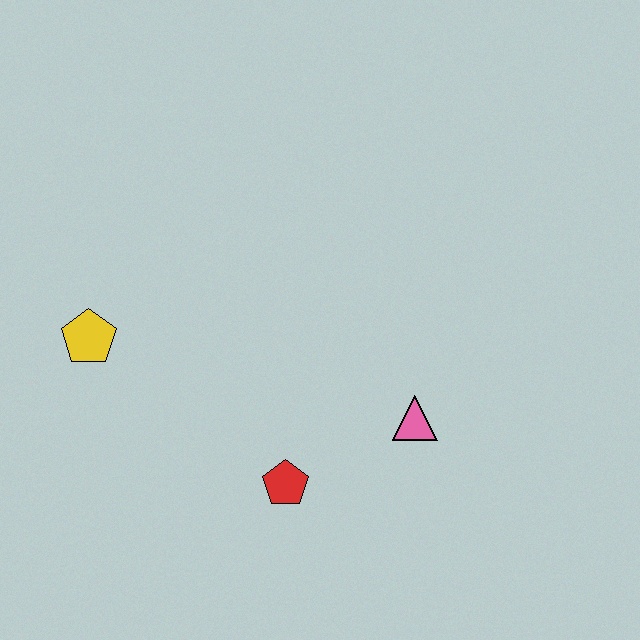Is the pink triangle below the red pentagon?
No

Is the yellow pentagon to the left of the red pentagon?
Yes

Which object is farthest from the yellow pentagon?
The pink triangle is farthest from the yellow pentagon.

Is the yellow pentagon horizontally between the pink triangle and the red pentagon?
No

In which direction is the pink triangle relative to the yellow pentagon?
The pink triangle is to the right of the yellow pentagon.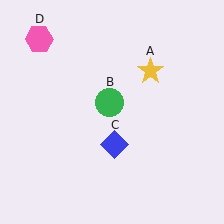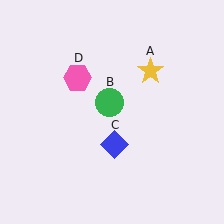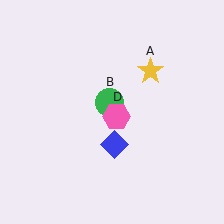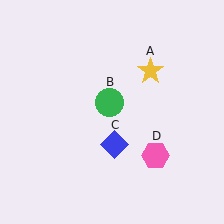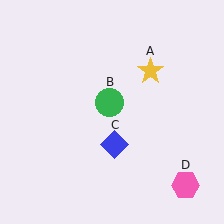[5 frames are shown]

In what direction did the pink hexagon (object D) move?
The pink hexagon (object D) moved down and to the right.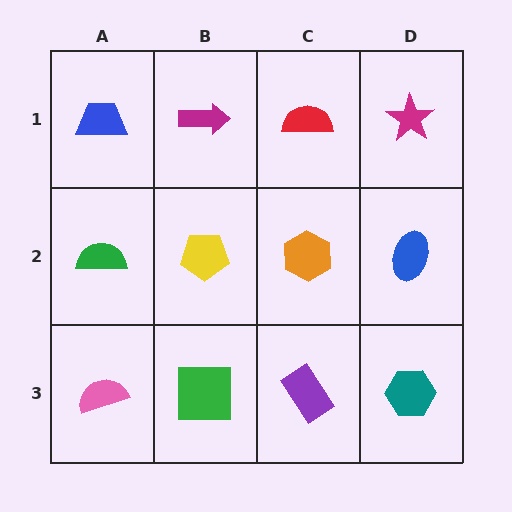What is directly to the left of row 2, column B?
A green semicircle.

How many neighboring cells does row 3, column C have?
3.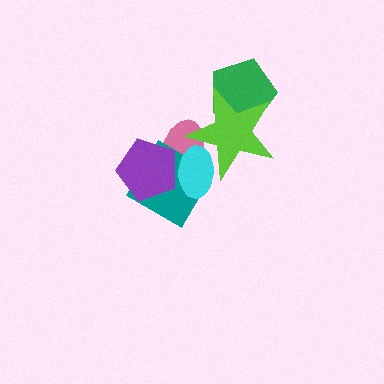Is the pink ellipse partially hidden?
Yes, it is partially covered by another shape.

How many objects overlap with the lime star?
4 objects overlap with the lime star.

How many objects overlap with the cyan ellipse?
4 objects overlap with the cyan ellipse.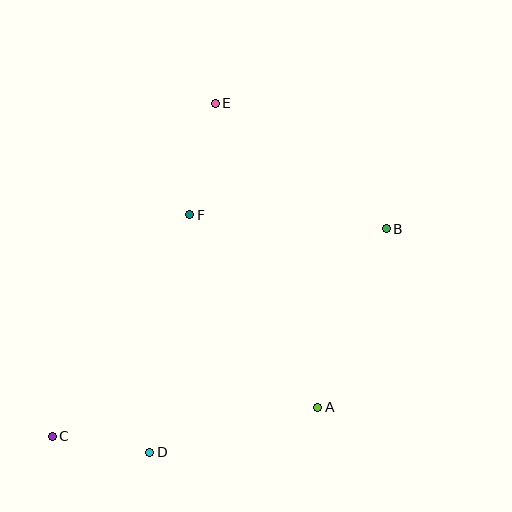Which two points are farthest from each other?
Points B and C are farthest from each other.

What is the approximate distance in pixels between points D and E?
The distance between D and E is approximately 355 pixels.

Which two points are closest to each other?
Points C and D are closest to each other.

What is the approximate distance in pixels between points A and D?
The distance between A and D is approximately 174 pixels.